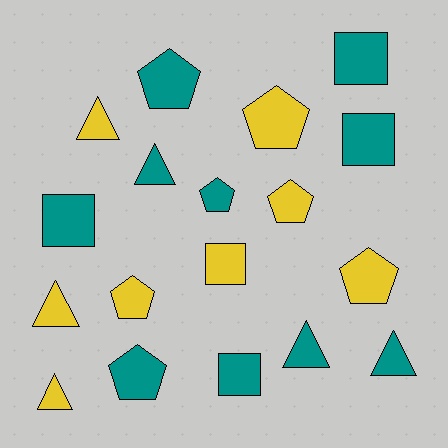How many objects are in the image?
There are 18 objects.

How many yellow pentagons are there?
There are 4 yellow pentagons.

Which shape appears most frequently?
Pentagon, with 7 objects.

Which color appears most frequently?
Teal, with 10 objects.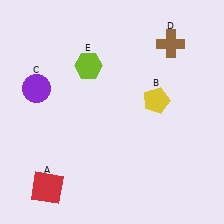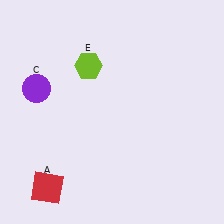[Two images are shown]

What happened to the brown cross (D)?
The brown cross (D) was removed in Image 2. It was in the top-right area of Image 1.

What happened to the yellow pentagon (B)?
The yellow pentagon (B) was removed in Image 2. It was in the top-right area of Image 1.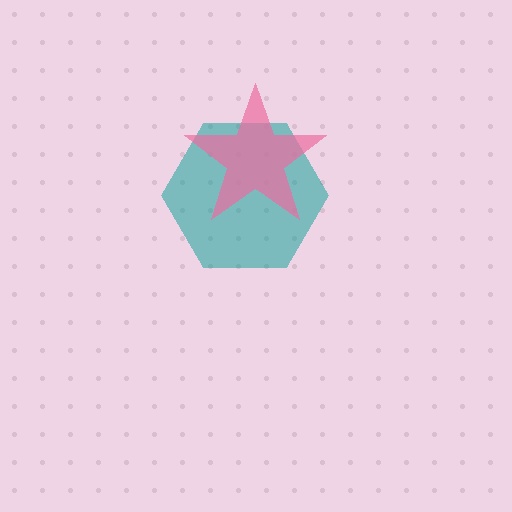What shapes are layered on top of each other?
The layered shapes are: a teal hexagon, a pink star.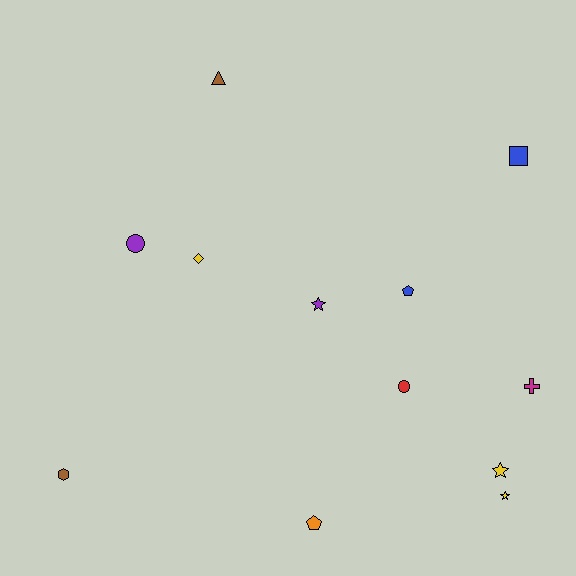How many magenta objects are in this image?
There is 1 magenta object.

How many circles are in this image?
There are 2 circles.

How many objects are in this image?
There are 12 objects.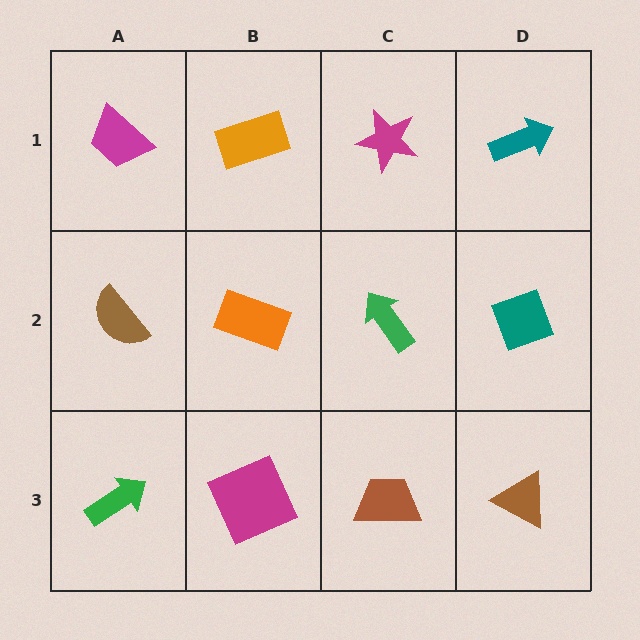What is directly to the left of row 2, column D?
A green arrow.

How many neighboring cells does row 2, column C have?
4.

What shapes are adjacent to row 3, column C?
A green arrow (row 2, column C), a magenta square (row 3, column B), a brown triangle (row 3, column D).